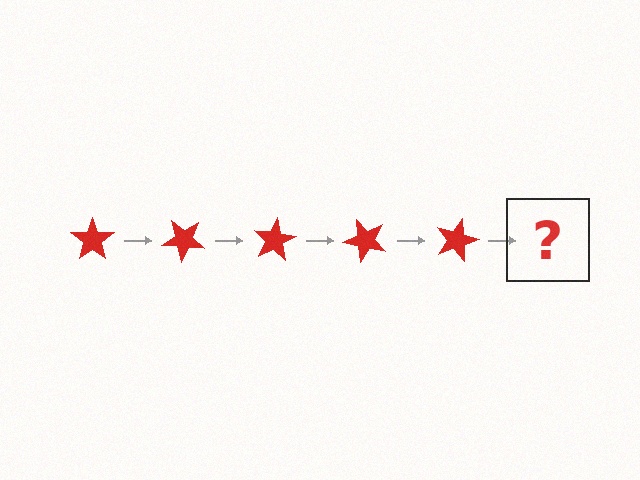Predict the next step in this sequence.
The next step is a red star rotated 200 degrees.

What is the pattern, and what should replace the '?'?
The pattern is that the star rotates 40 degrees each step. The '?' should be a red star rotated 200 degrees.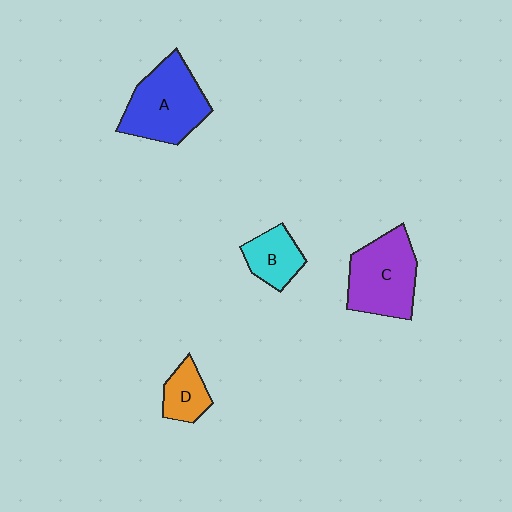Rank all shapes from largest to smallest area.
From largest to smallest: A (blue), C (purple), B (cyan), D (orange).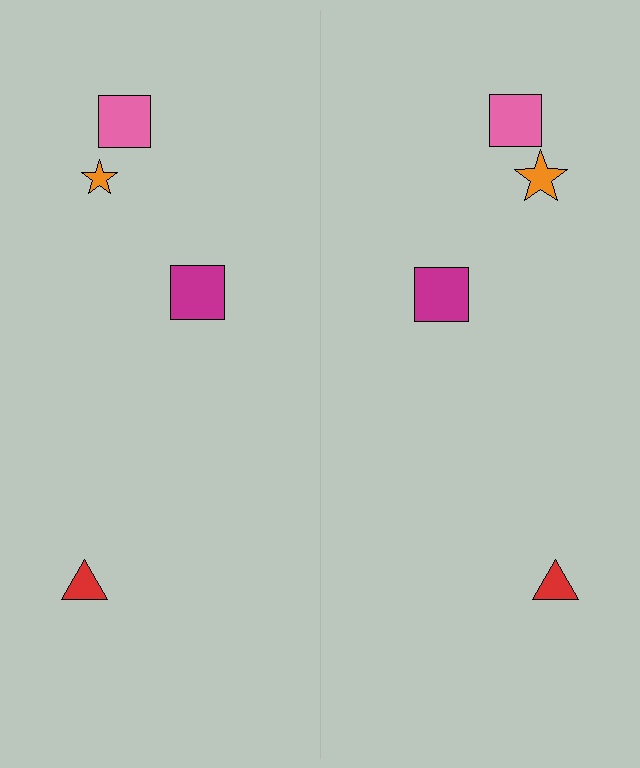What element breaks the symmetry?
The orange star on the right side has a different size than its mirror counterpart.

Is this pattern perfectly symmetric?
No, the pattern is not perfectly symmetric. The orange star on the right side has a different size than its mirror counterpart.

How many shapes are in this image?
There are 8 shapes in this image.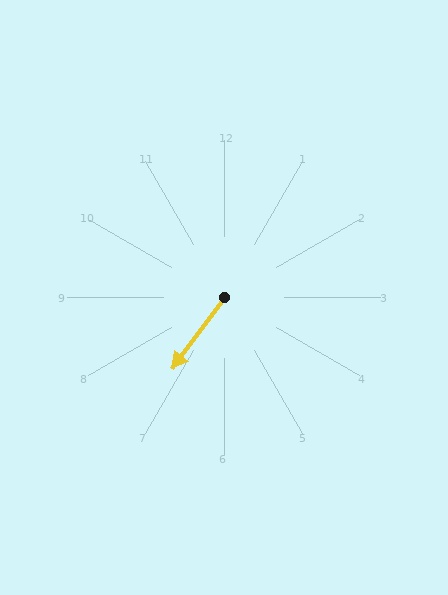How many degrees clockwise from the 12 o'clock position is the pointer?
Approximately 216 degrees.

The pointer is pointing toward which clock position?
Roughly 7 o'clock.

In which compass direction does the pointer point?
Southwest.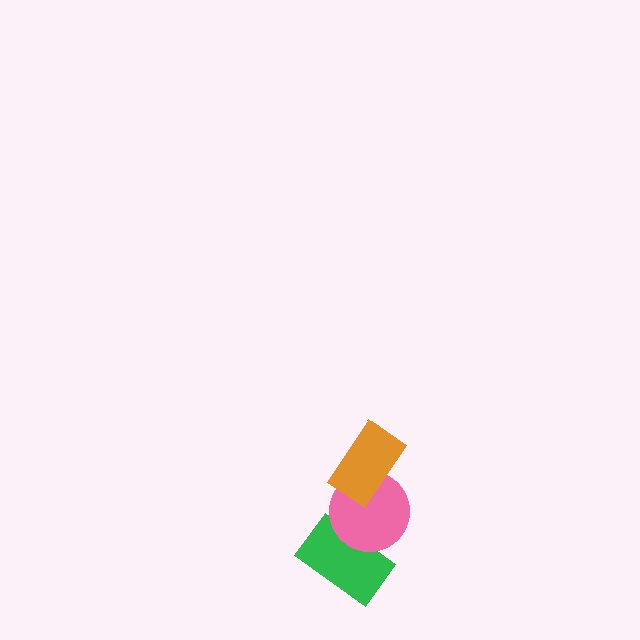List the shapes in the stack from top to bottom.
From top to bottom: the orange rectangle, the pink circle, the green rectangle.